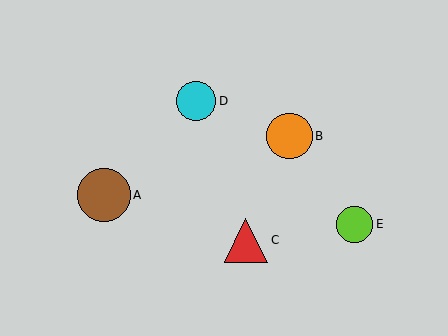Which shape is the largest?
The brown circle (labeled A) is the largest.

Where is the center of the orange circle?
The center of the orange circle is at (289, 136).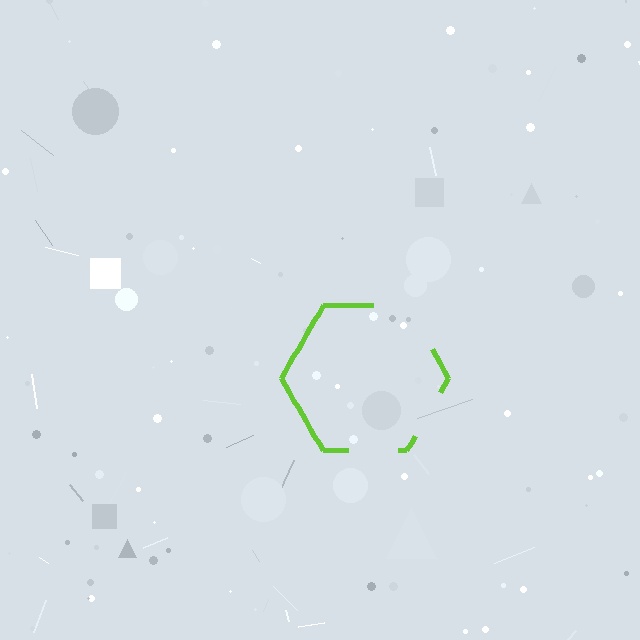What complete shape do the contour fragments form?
The contour fragments form a hexagon.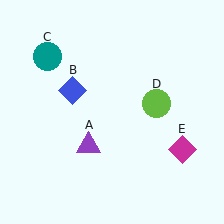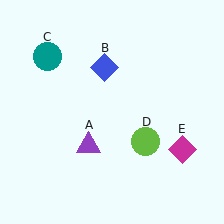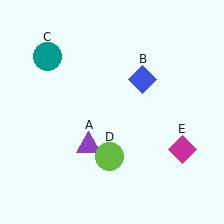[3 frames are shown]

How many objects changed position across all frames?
2 objects changed position: blue diamond (object B), lime circle (object D).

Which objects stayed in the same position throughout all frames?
Purple triangle (object A) and teal circle (object C) and magenta diamond (object E) remained stationary.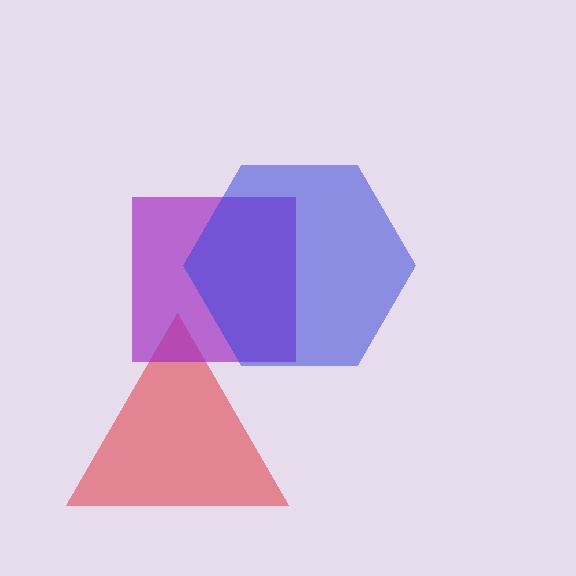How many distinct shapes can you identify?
There are 3 distinct shapes: a red triangle, a purple square, a blue hexagon.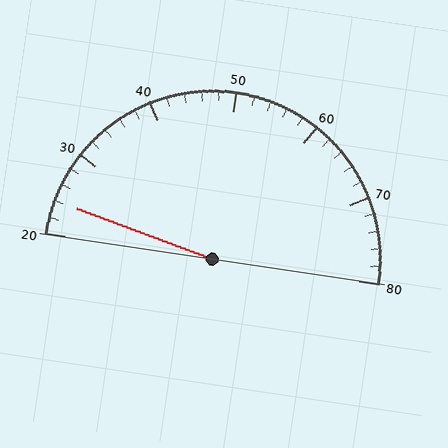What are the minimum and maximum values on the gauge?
The gauge ranges from 20 to 80.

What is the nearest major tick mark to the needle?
The nearest major tick mark is 20.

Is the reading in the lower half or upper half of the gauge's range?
The reading is in the lower half of the range (20 to 80).